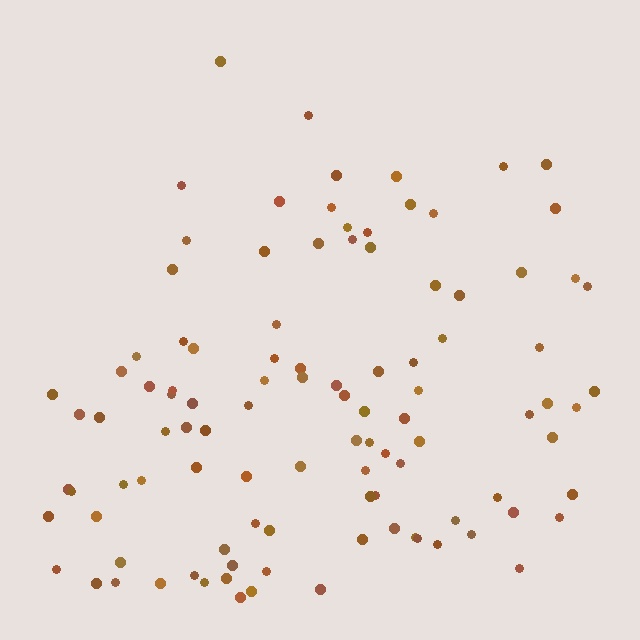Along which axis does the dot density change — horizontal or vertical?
Vertical.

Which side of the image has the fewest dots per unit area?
The top.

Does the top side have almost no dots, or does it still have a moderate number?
Still a moderate number, just noticeably fewer than the bottom.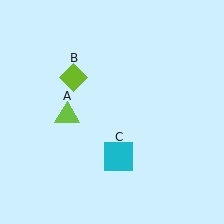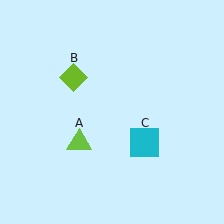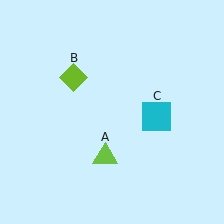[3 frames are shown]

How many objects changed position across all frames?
2 objects changed position: lime triangle (object A), cyan square (object C).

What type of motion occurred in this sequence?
The lime triangle (object A), cyan square (object C) rotated counterclockwise around the center of the scene.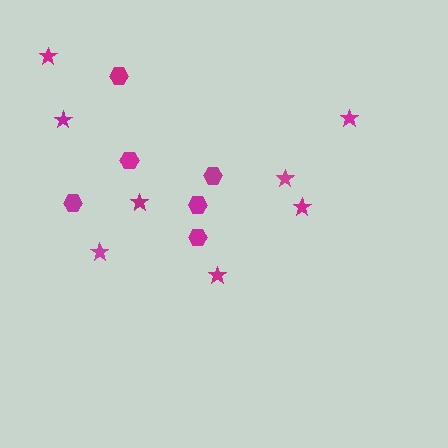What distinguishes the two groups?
There are 2 groups: one group of stars (8) and one group of hexagons (6).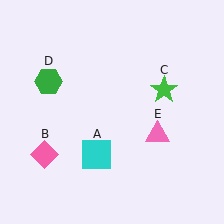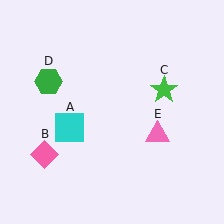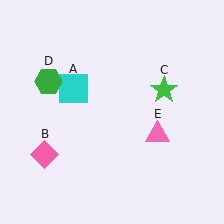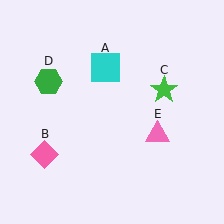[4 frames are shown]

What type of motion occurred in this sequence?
The cyan square (object A) rotated clockwise around the center of the scene.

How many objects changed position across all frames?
1 object changed position: cyan square (object A).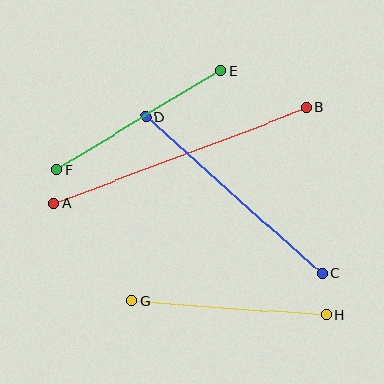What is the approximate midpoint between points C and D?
The midpoint is at approximately (234, 195) pixels.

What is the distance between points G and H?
The distance is approximately 195 pixels.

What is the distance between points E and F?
The distance is approximately 192 pixels.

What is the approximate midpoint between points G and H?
The midpoint is at approximately (229, 308) pixels.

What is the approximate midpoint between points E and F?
The midpoint is at approximately (139, 120) pixels.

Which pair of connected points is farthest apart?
Points A and B are farthest apart.